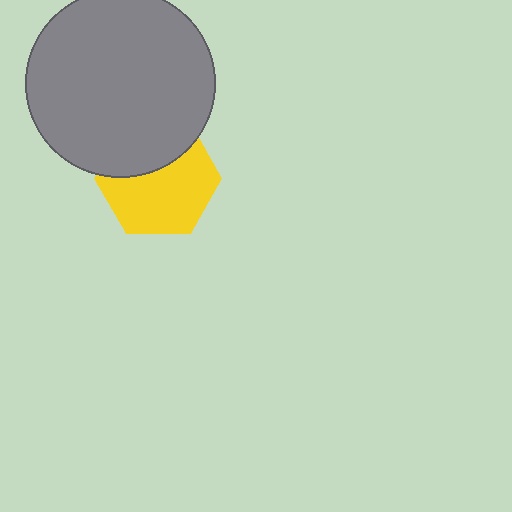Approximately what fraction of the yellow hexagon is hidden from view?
Roughly 36% of the yellow hexagon is hidden behind the gray circle.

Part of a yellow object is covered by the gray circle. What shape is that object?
It is a hexagon.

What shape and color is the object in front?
The object in front is a gray circle.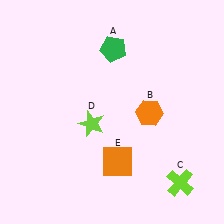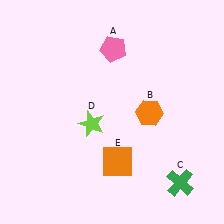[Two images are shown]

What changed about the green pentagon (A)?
In Image 1, A is green. In Image 2, it changed to pink.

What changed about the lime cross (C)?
In Image 1, C is lime. In Image 2, it changed to green.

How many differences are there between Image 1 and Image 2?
There are 2 differences between the two images.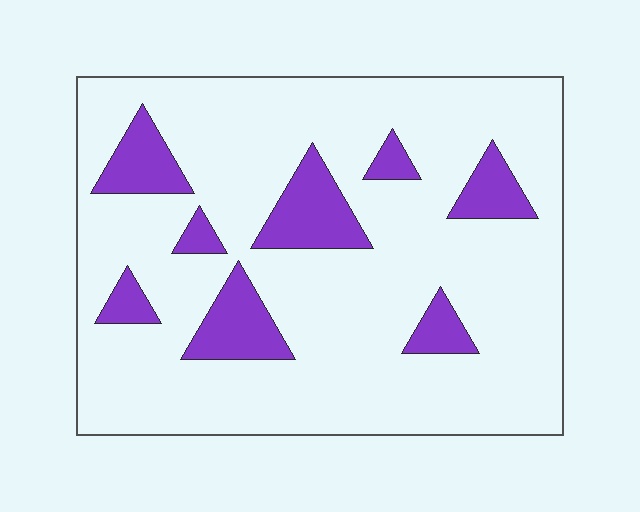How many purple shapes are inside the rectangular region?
8.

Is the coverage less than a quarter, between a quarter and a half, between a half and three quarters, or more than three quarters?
Less than a quarter.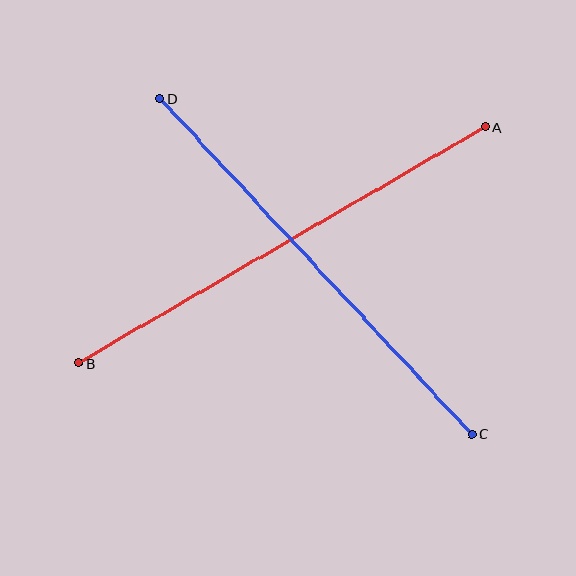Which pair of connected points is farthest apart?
Points A and B are farthest apart.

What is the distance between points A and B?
The distance is approximately 470 pixels.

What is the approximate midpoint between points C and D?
The midpoint is at approximately (316, 267) pixels.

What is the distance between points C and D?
The distance is approximately 458 pixels.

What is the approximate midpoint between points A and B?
The midpoint is at approximately (282, 245) pixels.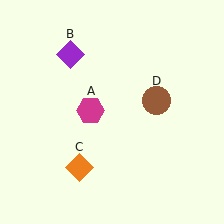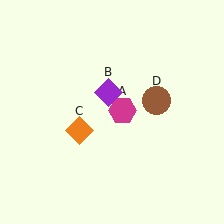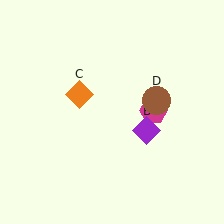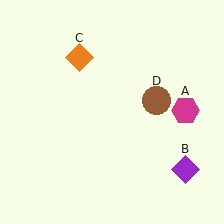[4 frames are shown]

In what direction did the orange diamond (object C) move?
The orange diamond (object C) moved up.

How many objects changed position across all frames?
3 objects changed position: magenta hexagon (object A), purple diamond (object B), orange diamond (object C).